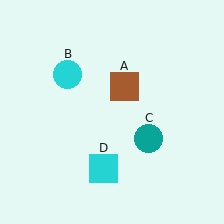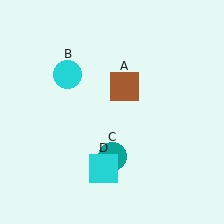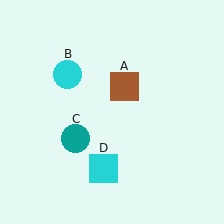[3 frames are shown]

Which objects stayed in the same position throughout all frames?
Brown square (object A) and cyan circle (object B) and cyan square (object D) remained stationary.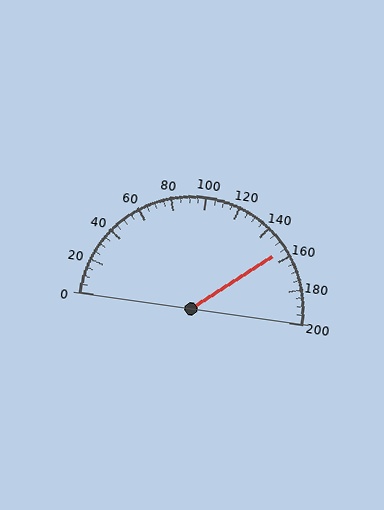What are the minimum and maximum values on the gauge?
The gauge ranges from 0 to 200.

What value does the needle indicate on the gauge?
The needle indicates approximately 155.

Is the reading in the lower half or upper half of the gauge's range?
The reading is in the upper half of the range (0 to 200).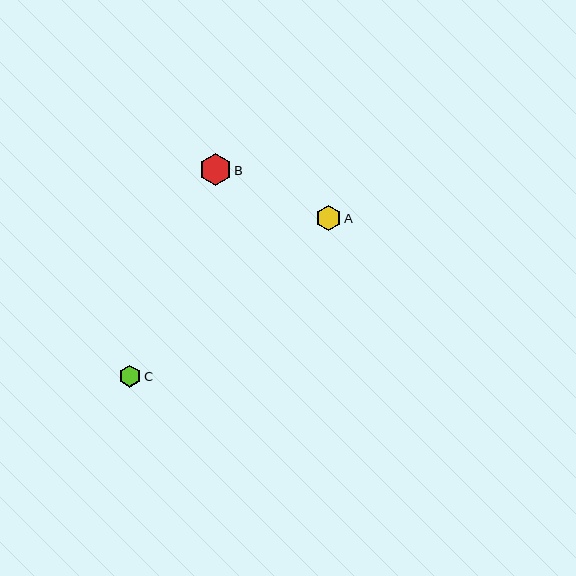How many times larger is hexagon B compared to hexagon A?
Hexagon B is approximately 1.3 times the size of hexagon A.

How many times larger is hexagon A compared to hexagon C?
Hexagon A is approximately 1.1 times the size of hexagon C.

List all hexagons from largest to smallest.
From largest to smallest: B, A, C.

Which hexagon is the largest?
Hexagon B is the largest with a size of approximately 31 pixels.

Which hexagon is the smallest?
Hexagon C is the smallest with a size of approximately 22 pixels.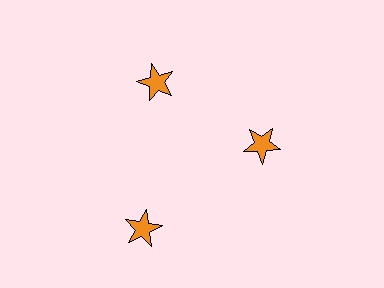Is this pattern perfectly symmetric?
No. The 3 orange stars are arranged in a ring, but one element near the 7 o'clock position is pushed outward from the center, breaking the 3-fold rotational symmetry.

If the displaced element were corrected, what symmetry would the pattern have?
It would have 3-fold rotational symmetry — the pattern would map onto itself every 120 degrees.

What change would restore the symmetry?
The symmetry would be restored by moving it inward, back onto the ring so that all 3 stars sit at equal angles and equal distance from the center.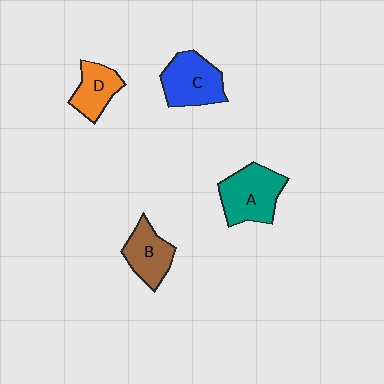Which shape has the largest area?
Shape A (teal).